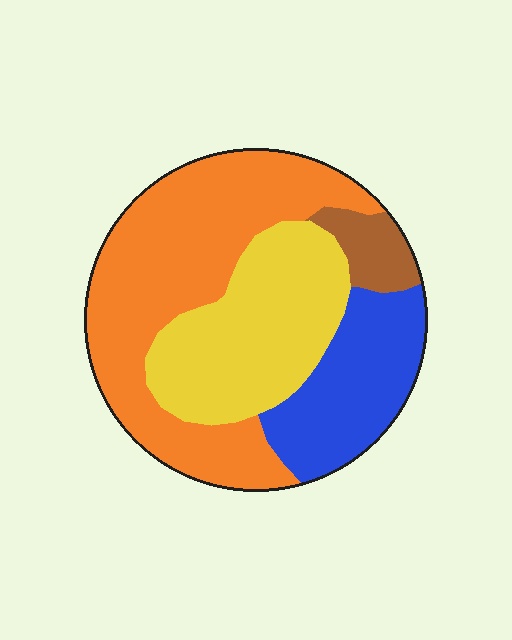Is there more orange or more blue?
Orange.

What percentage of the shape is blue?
Blue covers 20% of the shape.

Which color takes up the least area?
Brown, at roughly 5%.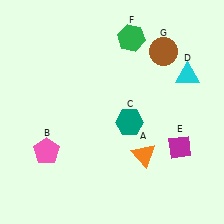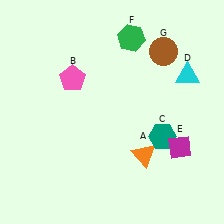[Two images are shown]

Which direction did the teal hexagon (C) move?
The teal hexagon (C) moved right.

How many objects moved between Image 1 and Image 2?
2 objects moved between the two images.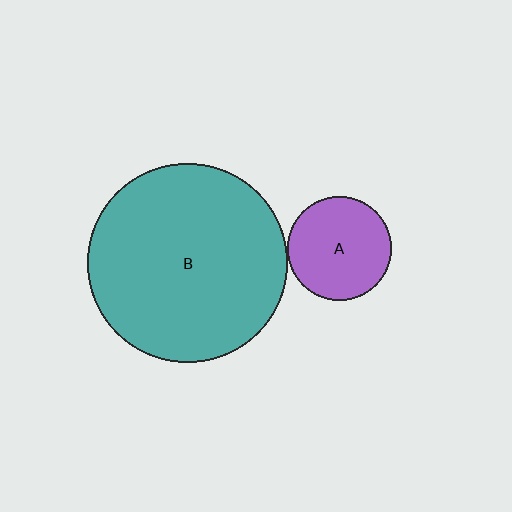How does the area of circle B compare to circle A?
Approximately 3.7 times.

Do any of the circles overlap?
No, none of the circles overlap.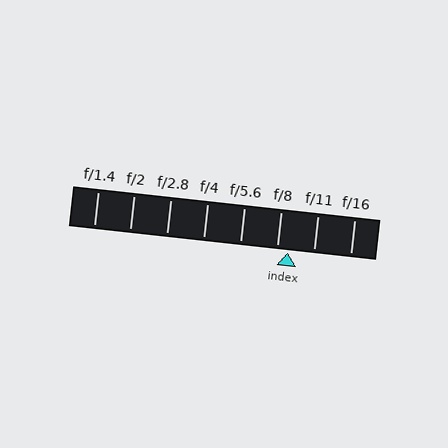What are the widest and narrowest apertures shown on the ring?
The widest aperture shown is f/1.4 and the narrowest is f/16.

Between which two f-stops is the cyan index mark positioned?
The index mark is between f/8 and f/11.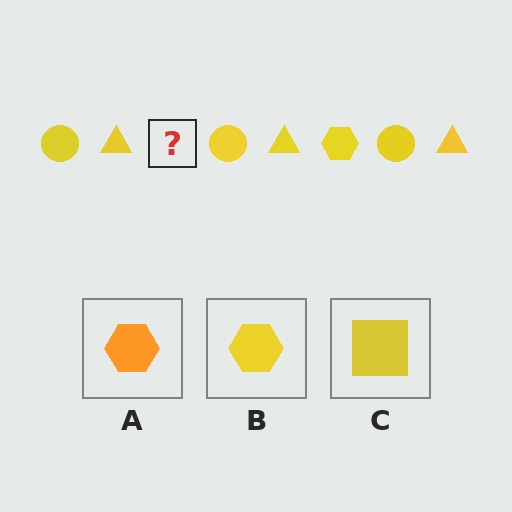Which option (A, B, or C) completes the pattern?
B.